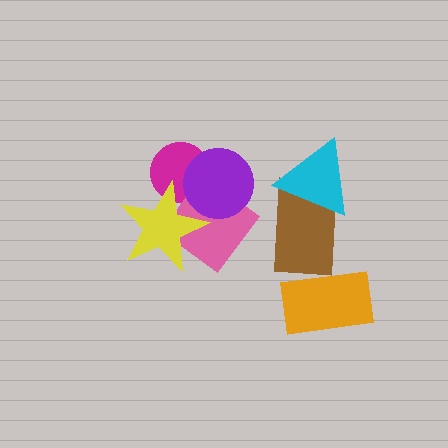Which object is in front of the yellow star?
The purple circle is in front of the yellow star.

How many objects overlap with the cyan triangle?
1 object overlaps with the cyan triangle.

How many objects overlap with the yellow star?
3 objects overlap with the yellow star.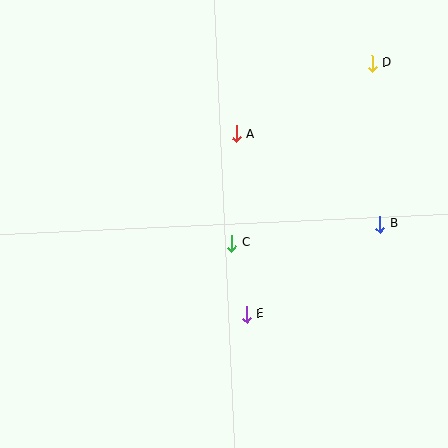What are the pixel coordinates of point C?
Point C is at (231, 243).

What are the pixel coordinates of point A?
Point A is at (236, 134).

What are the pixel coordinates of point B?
Point B is at (380, 224).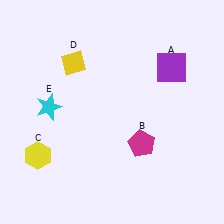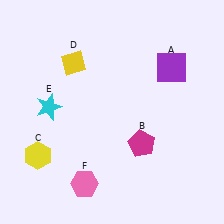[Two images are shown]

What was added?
A pink hexagon (F) was added in Image 2.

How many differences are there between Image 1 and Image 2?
There is 1 difference between the two images.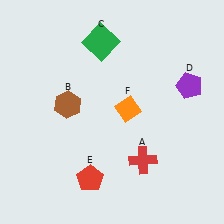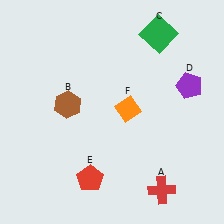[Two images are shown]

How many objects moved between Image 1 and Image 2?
2 objects moved between the two images.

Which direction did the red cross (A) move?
The red cross (A) moved down.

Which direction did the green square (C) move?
The green square (C) moved right.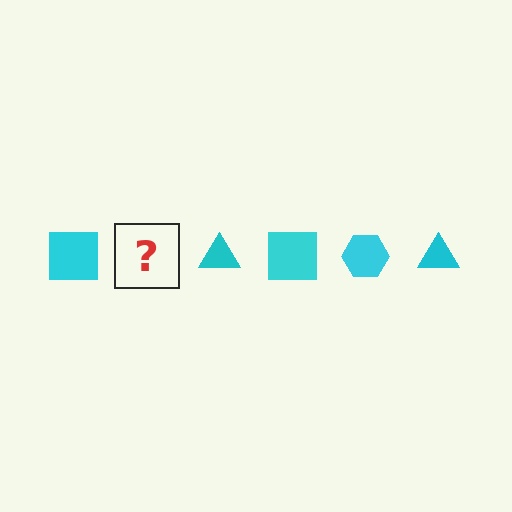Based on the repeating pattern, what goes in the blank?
The blank should be a cyan hexagon.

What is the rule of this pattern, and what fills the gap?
The rule is that the pattern cycles through square, hexagon, triangle shapes in cyan. The gap should be filled with a cyan hexagon.